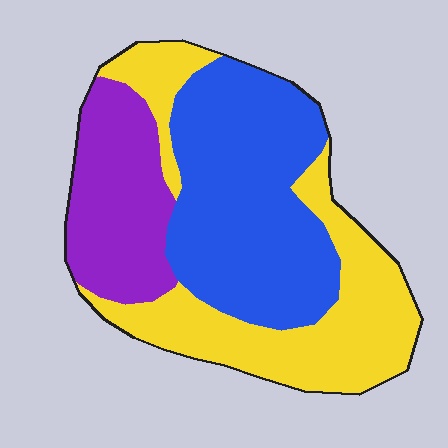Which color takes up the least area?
Purple, at roughly 20%.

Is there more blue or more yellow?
Blue.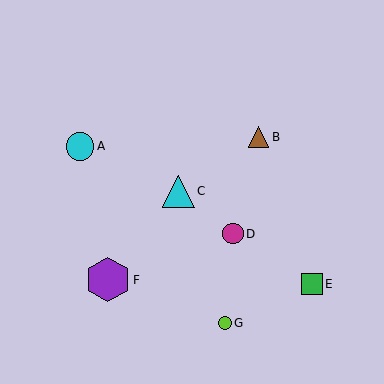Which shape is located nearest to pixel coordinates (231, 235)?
The magenta circle (labeled D) at (233, 234) is nearest to that location.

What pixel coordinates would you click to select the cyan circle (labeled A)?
Click at (80, 146) to select the cyan circle A.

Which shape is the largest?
The purple hexagon (labeled F) is the largest.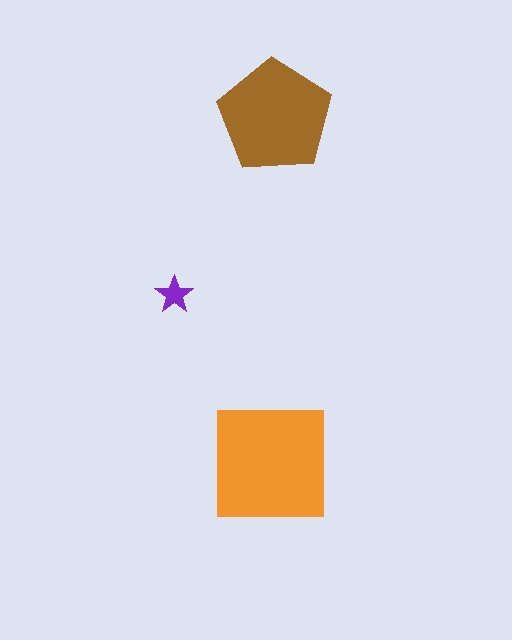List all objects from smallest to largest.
The purple star, the brown pentagon, the orange square.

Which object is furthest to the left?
The purple star is leftmost.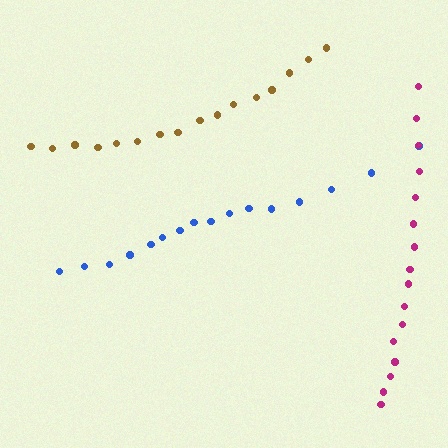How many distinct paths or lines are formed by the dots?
There are 3 distinct paths.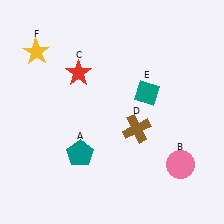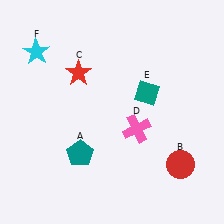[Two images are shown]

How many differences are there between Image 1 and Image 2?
There are 3 differences between the two images.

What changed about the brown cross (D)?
In Image 1, D is brown. In Image 2, it changed to pink.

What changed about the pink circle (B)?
In Image 1, B is pink. In Image 2, it changed to red.